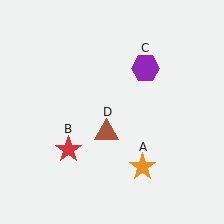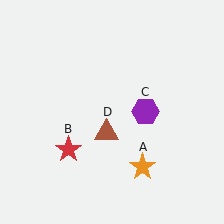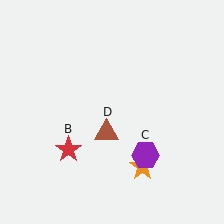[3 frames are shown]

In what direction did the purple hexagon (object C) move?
The purple hexagon (object C) moved down.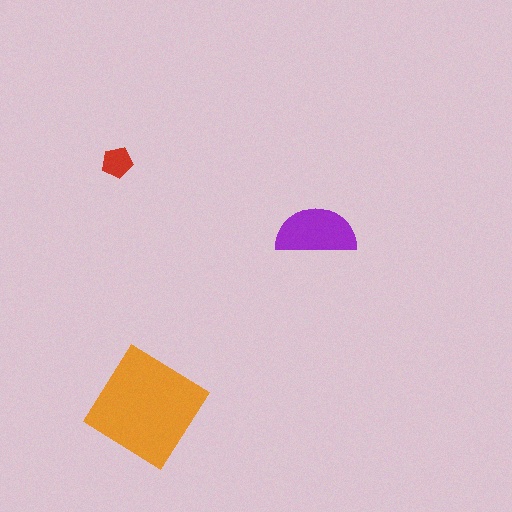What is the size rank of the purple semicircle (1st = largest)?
2nd.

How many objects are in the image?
There are 3 objects in the image.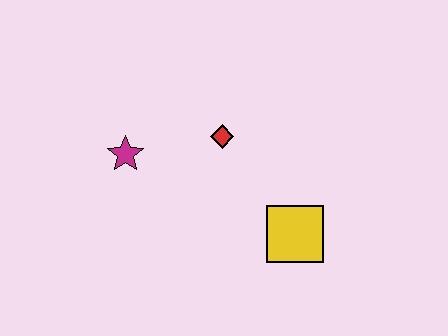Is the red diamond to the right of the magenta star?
Yes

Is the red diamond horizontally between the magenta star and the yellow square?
Yes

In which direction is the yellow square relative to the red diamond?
The yellow square is below the red diamond.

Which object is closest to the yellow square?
The red diamond is closest to the yellow square.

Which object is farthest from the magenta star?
The yellow square is farthest from the magenta star.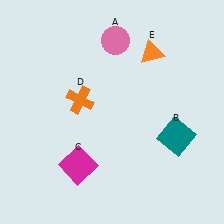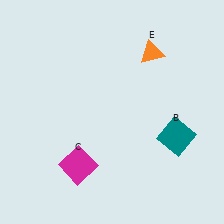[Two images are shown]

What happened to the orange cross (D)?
The orange cross (D) was removed in Image 2. It was in the top-left area of Image 1.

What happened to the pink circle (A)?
The pink circle (A) was removed in Image 2. It was in the top-right area of Image 1.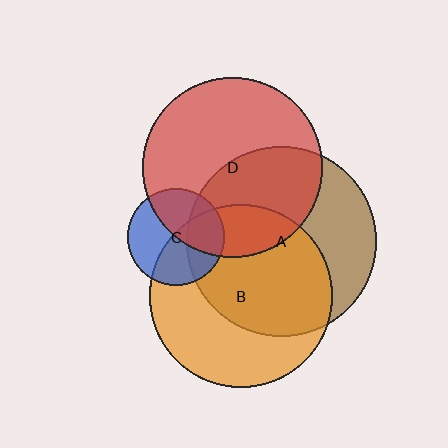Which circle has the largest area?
Circle A (brown).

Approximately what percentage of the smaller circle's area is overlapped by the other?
Approximately 30%.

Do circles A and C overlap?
Yes.